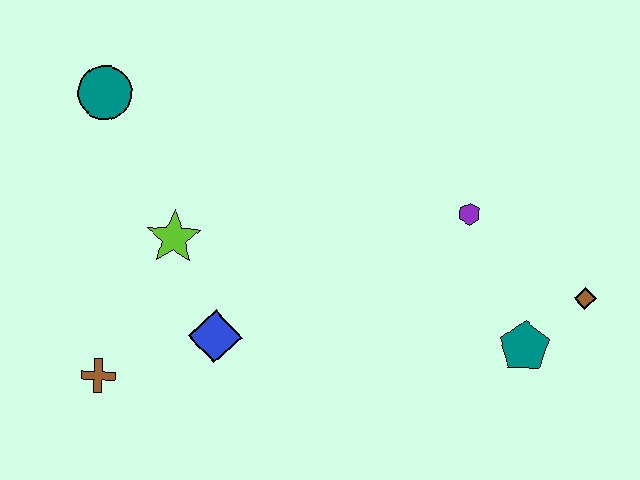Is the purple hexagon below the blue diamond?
No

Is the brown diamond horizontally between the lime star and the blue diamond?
No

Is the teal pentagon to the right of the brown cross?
Yes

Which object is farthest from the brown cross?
The brown diamond is farthest from the brown cross.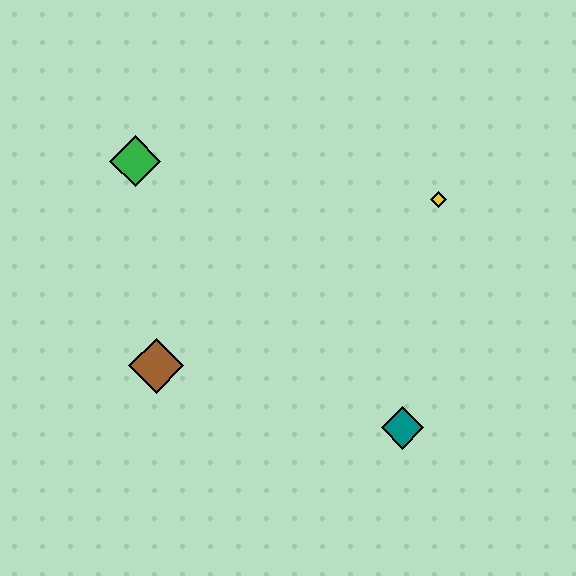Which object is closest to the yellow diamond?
The teal diamond is closest to the yellow diamond.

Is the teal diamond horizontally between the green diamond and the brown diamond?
No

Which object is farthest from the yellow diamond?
The brown diamond is farthest from the yellow diamond.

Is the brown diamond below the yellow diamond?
Yes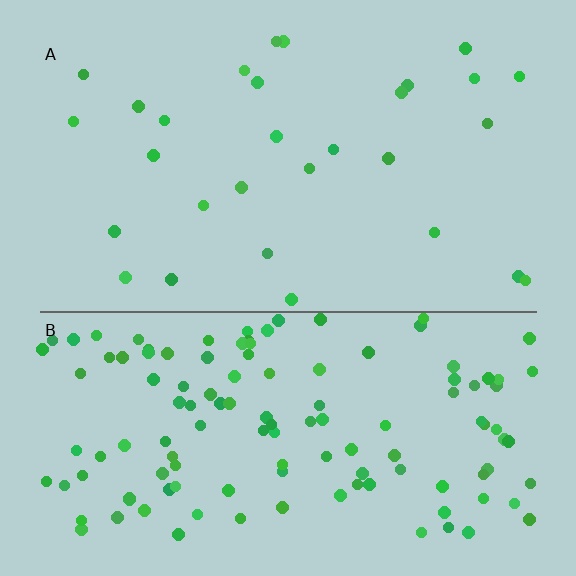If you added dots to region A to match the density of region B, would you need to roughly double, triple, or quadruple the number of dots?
Approximately quadruple.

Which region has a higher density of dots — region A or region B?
B (the bottom).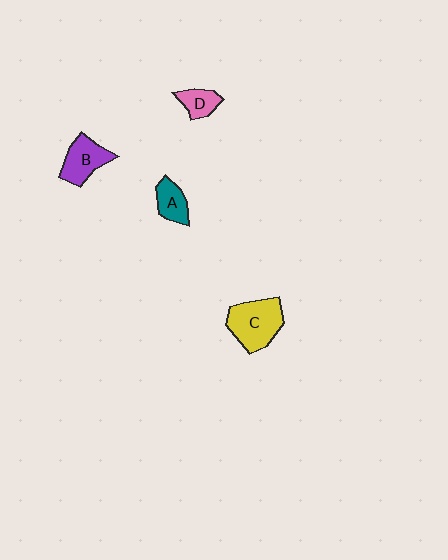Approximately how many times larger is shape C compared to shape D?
Approximately 2.3 times.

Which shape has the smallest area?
Shape D (pink).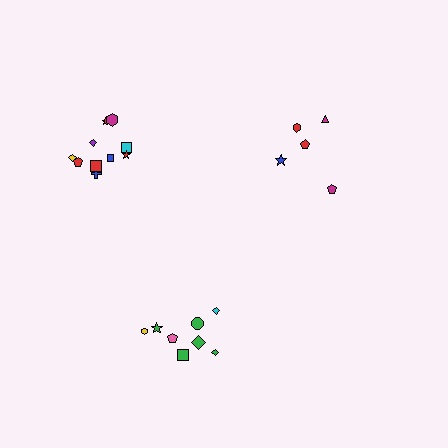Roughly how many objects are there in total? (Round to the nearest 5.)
Roughly 25 objects in total.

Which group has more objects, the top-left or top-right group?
The top-left group.